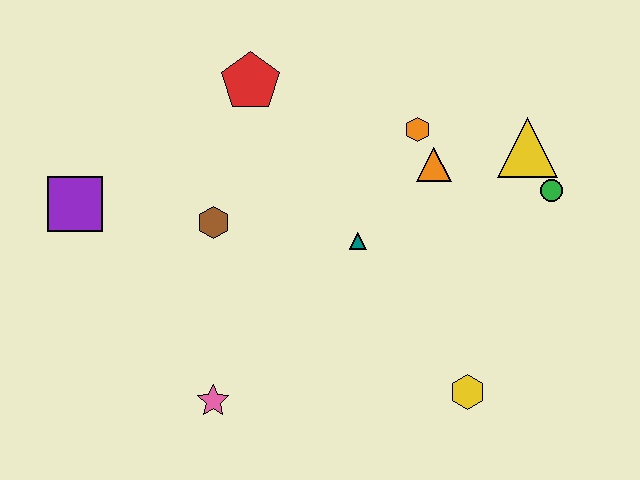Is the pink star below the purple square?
Yes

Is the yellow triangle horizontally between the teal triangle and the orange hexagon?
No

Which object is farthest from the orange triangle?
The purple square is farthest from the orange triangle.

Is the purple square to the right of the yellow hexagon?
No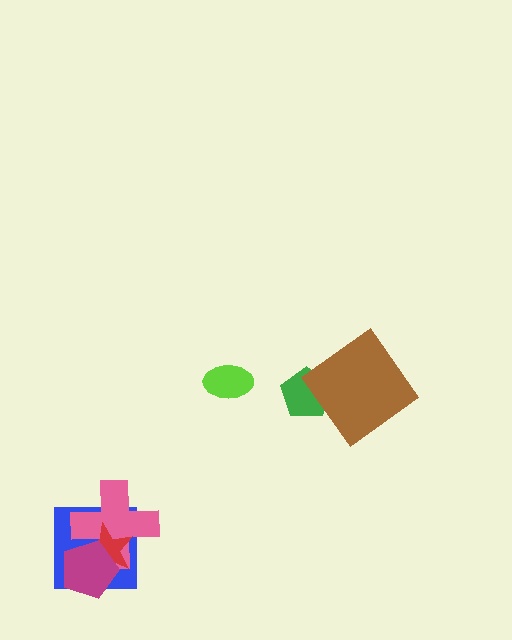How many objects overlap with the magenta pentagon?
3 objects overlap with the magenta pentagon.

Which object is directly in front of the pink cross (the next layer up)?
The red star is directly in front of the pink cross.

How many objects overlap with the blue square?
3 objects overlap with the blue square.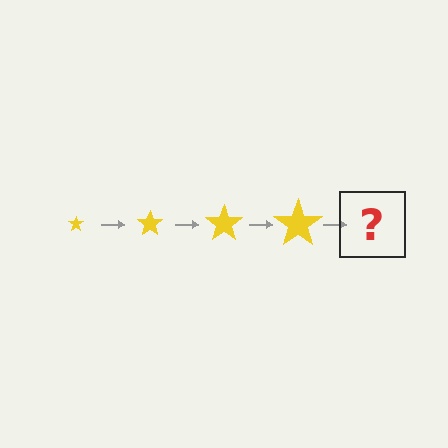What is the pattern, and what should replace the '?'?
The pattern is that the star gets progressively larger each step. The '?' should be a yellow star, larger than the previous one.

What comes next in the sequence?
The next element should be a yellow star, larger than the previous one.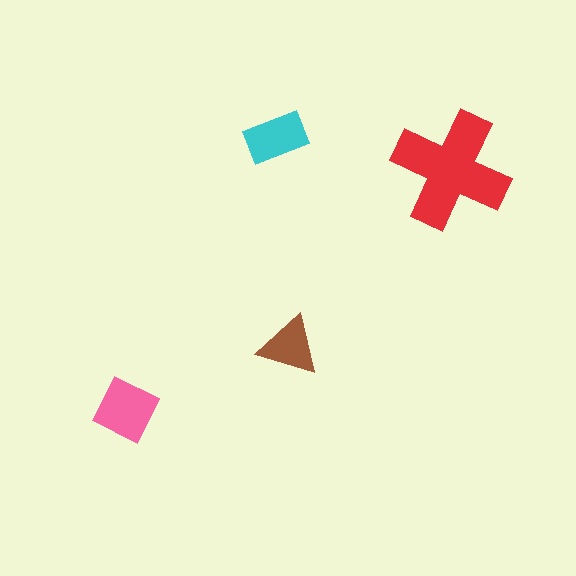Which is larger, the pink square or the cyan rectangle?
The pink square.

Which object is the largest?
The red cross.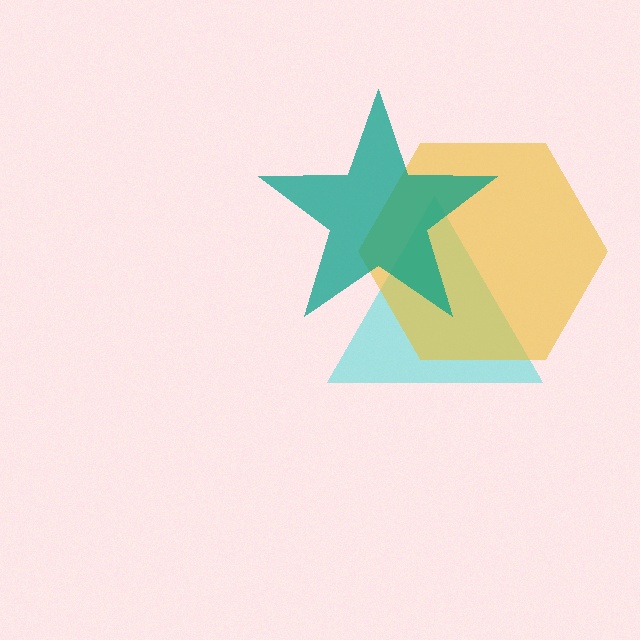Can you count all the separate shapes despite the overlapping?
Yes, there are 3 separate shapes.